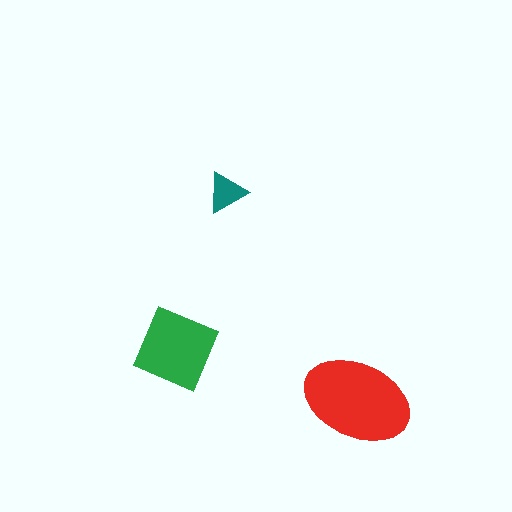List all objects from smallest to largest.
The teal triangle, the green diamond, the red ellipse.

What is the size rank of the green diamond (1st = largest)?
2nd.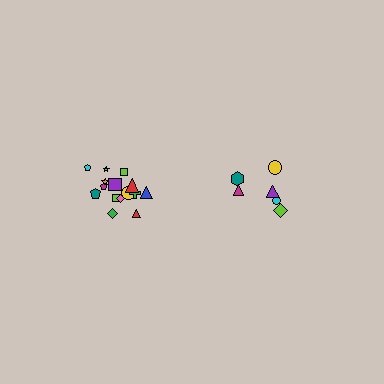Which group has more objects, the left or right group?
The left group.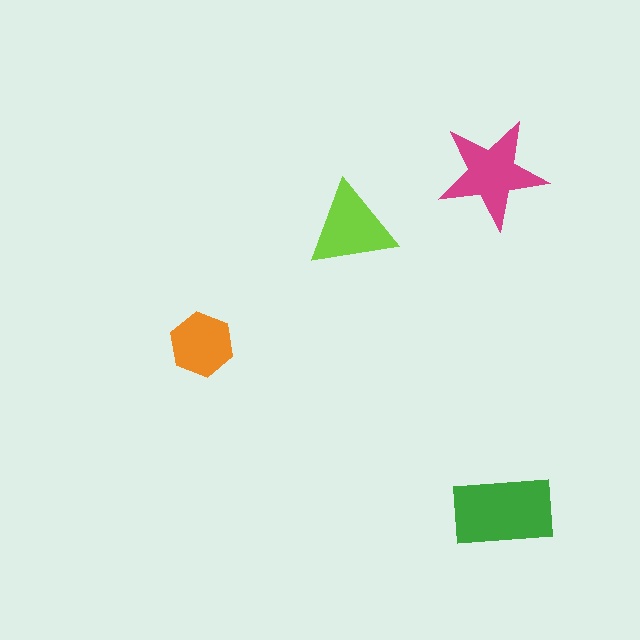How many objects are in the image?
There are 4 objects in the image.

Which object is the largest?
The green rectangle.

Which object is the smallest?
The orange hexagon.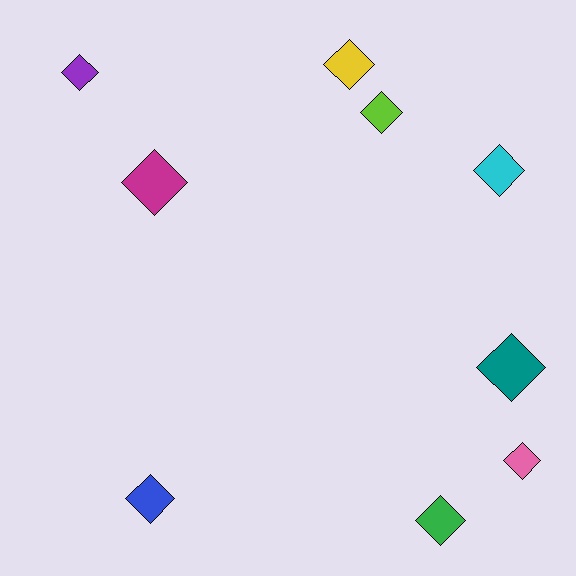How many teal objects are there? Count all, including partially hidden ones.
There is 1 teal object.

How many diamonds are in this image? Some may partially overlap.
There are 9 diamonds.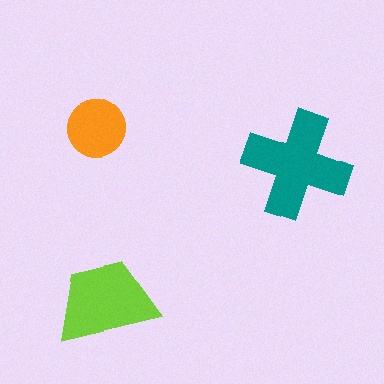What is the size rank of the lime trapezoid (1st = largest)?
2nd.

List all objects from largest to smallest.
The teal cross, the lime trapezoid, the orange circle.